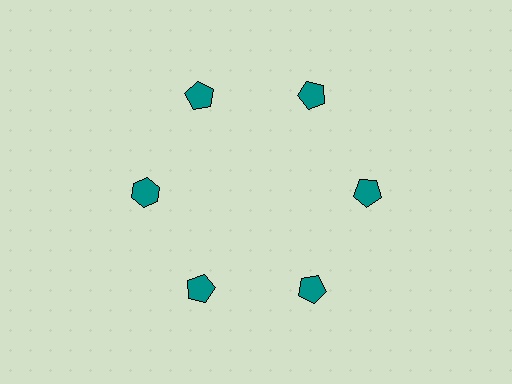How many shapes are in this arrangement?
There are 6 shapes arranged in a ring pattern.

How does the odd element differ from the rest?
It has a different shape: hexagon instead of pentagon.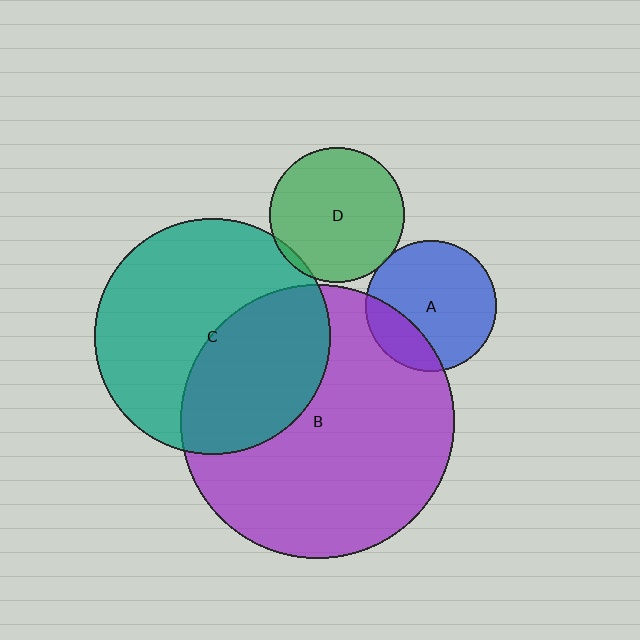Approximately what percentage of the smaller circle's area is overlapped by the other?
Approximately 5%.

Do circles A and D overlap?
Yes.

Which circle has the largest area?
Circle B (purple).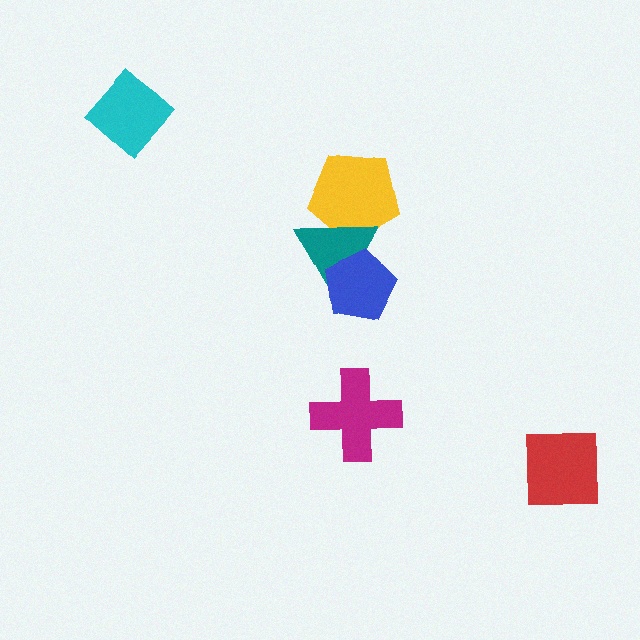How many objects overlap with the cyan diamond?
0 objects overlap with the cyan diamond.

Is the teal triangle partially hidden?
Yes, it is partially covered by another shape.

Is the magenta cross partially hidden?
No, no other shape covers it.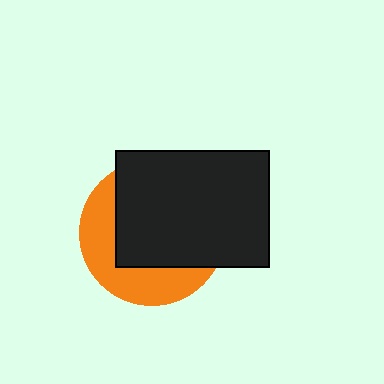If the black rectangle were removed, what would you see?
You would see the complete orange circle.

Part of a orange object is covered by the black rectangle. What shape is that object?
It is a circle.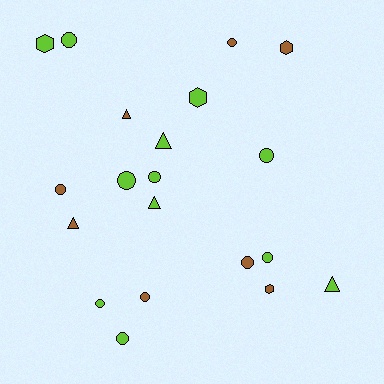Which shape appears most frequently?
Circle, with 11 objects.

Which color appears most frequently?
Lime, with 12 objects.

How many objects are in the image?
There are 20 objects.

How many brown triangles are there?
There are 2 brown triangles.